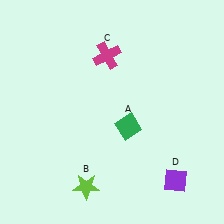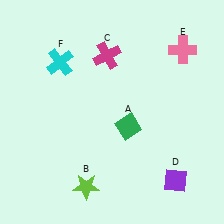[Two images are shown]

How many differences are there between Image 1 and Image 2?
There are 2 differences between the two images.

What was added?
A pink cross (E), a cyan cross (F) were added in Image 2.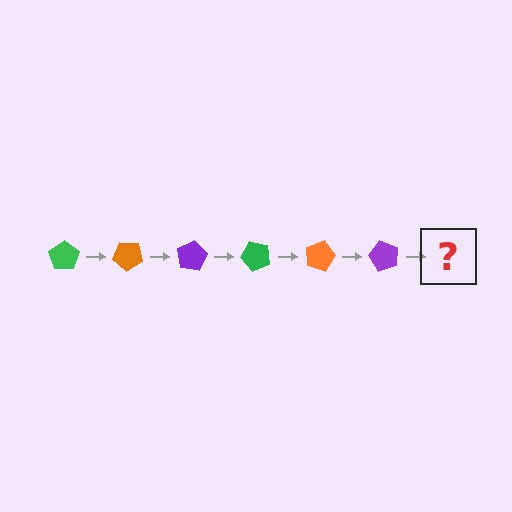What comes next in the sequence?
The next element should be a green pentagon, rotated 240 degrees from the start.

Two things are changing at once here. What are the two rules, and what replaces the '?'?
The two rules are that it rotates 40 degrees each step and the color cycles through green, orange, and purple. The '?' should be a green pentagon, rotated 240 degrees from the start.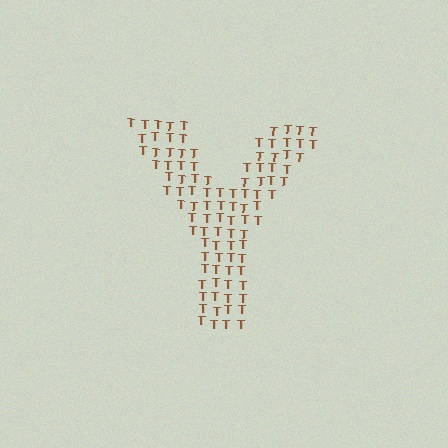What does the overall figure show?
The overall figure shows the letter Y.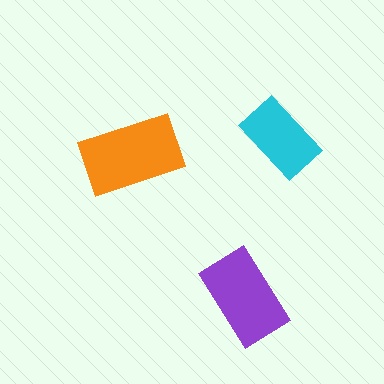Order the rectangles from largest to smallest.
the orange one, the purple one, the cyan one.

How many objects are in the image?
There are 3 objects in the image.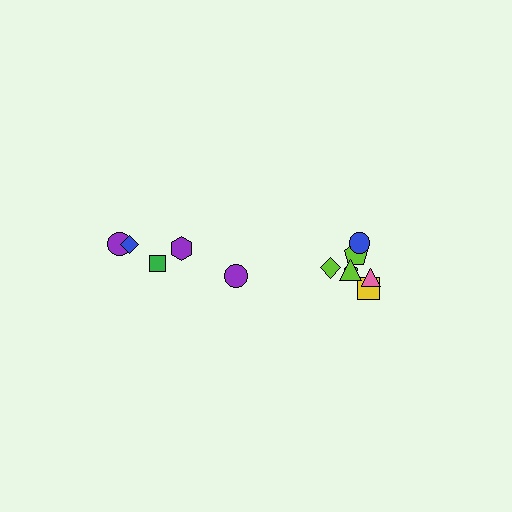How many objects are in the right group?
There are 7 objects.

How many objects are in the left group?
There are 5 objects.